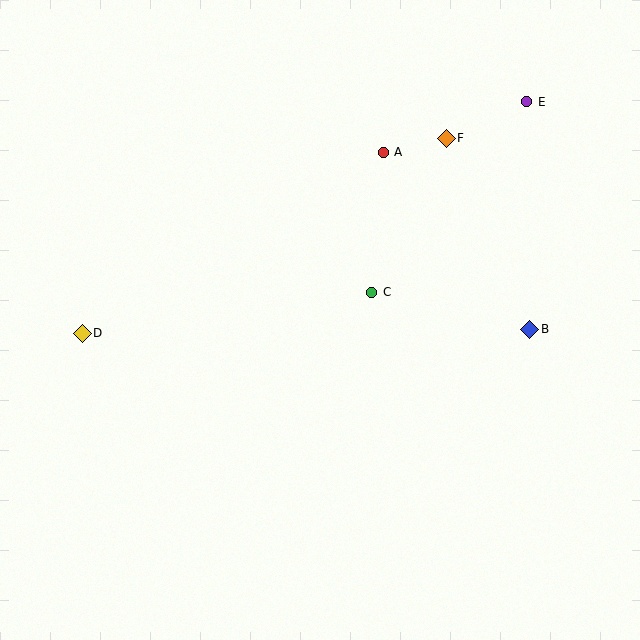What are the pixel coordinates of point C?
Point C is at (372, 292).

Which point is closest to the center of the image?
Point C at (372, 292) is closest to the center.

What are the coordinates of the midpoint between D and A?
The midpoint between D and A is at (233, 243).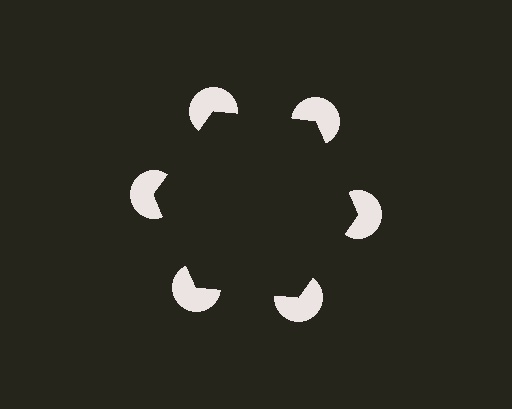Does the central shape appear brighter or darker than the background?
It typically appears slightly darker than the background, even though no actual brightness change is drawn.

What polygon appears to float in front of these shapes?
An illusory hexagon — its edges are inferred from the aligned wedge cuts in the pac-man discs, not physically drawn.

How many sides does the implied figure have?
6 sides.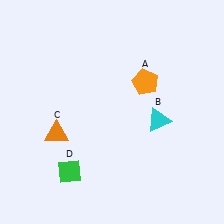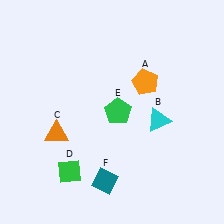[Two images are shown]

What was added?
A green pentagon (E), a teal diamond (F) were added in Image 2.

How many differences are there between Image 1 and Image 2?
There are 2 differences between the two images.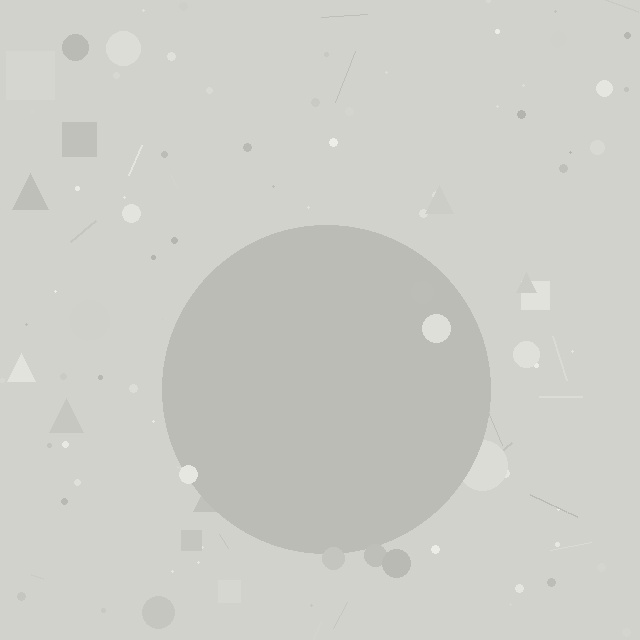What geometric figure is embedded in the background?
A circle is embedded in the background.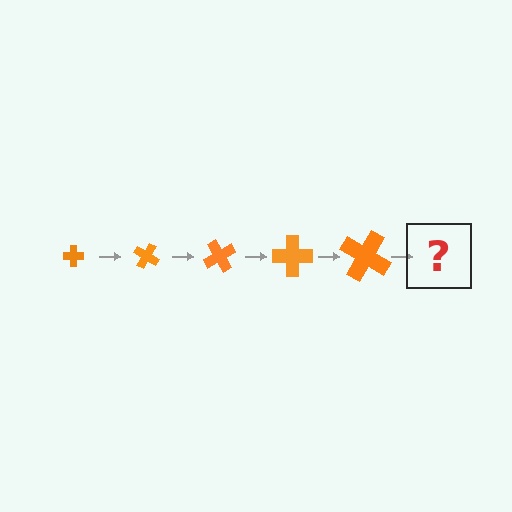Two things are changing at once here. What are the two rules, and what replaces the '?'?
The two rules are that the cross grows larger each step and it rotates 30 degrees each step. The '?' should be a cross, larger than the previous one and rotated 150 degrees from the start.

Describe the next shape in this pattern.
It should be a cross, larger than the previous one and rotated 150 degrees from the start.